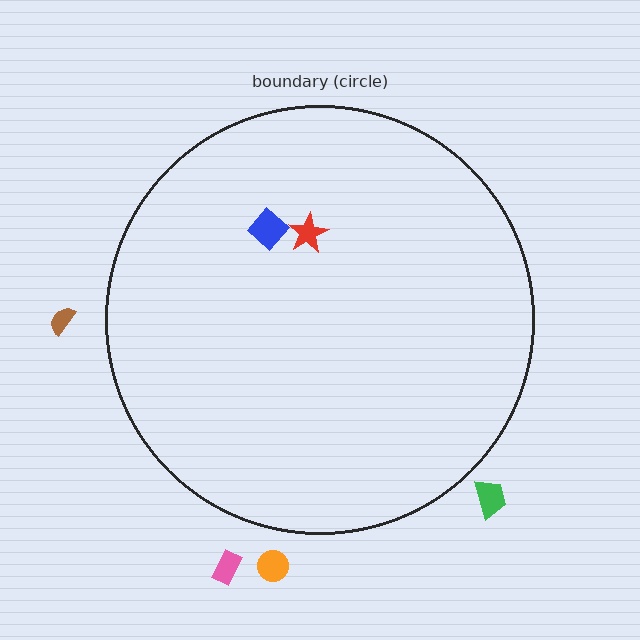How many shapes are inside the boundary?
2 inside, 4 outside.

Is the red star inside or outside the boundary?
Inside.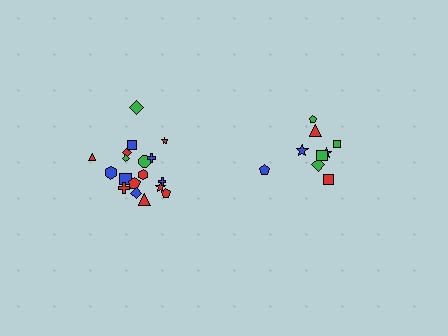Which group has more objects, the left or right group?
The left group.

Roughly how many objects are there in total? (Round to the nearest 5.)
Roughly 30 objects in total.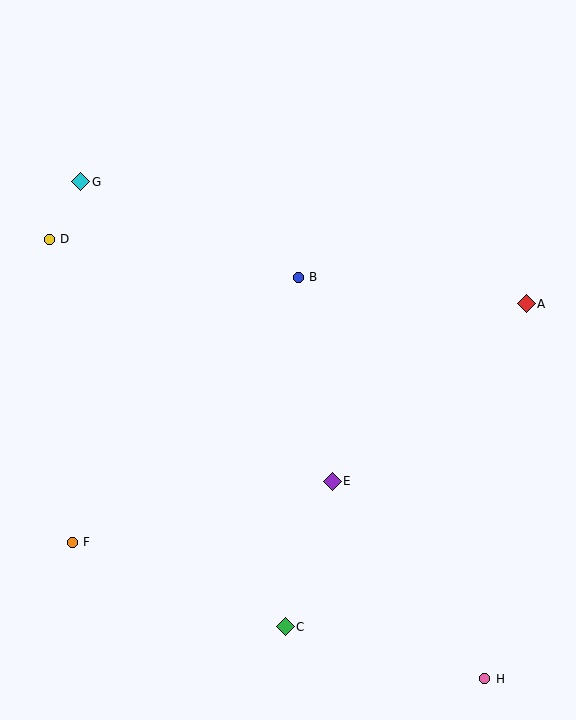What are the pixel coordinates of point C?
Point C is at (285, 627).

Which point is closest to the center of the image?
Point B at (298, 277) is closest to the center.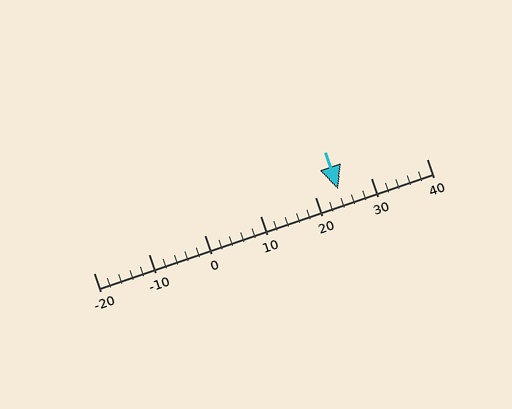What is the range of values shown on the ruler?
The ruler shows values from -20 to 40.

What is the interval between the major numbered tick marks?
The major tick marks are spaced 10 units apart.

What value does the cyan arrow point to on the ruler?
The cyan arrow points to approximately 24.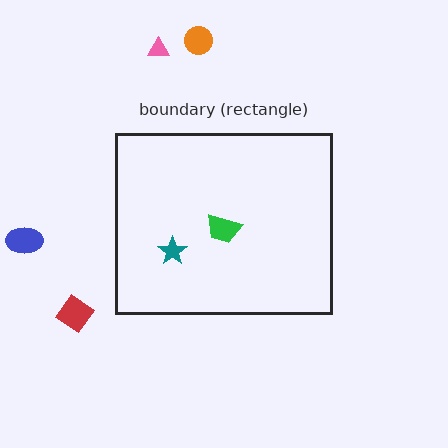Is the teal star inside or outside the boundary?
Inside.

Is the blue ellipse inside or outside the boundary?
Outside.